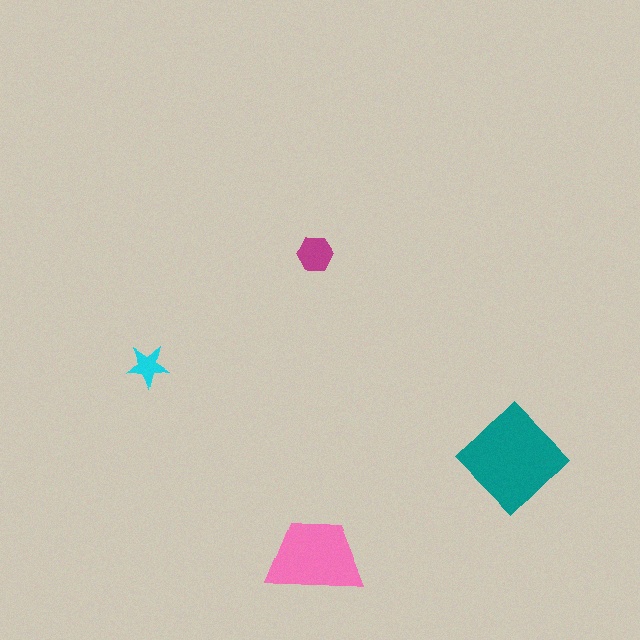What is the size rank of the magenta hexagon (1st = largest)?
3rd.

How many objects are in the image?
There are 4 objects in the image.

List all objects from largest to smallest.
The teal diamond, the pink trapezoid, the magenta hexagon, the cyan star.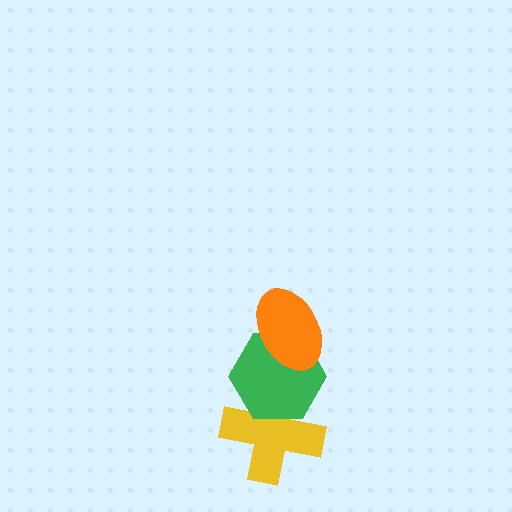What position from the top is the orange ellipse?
The orange ellipse is 1st from the top.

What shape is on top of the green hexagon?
The orange ellipse is on top of the green hexagon.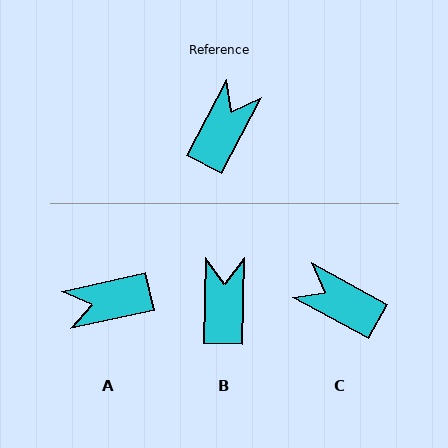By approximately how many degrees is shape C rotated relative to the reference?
Approximately 89 degrees counter-clockwise.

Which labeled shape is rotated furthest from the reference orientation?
A, about 130 degrees away.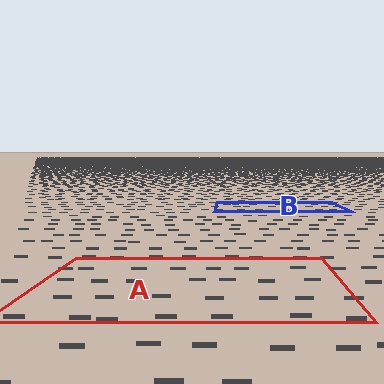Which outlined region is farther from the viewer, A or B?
Region B is farther from the viewer — the texture elements inside it appear smaller and more densely packed.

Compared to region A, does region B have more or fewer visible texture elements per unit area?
Region B has more texture elements per unit area — they are packed more densely because it is farther away.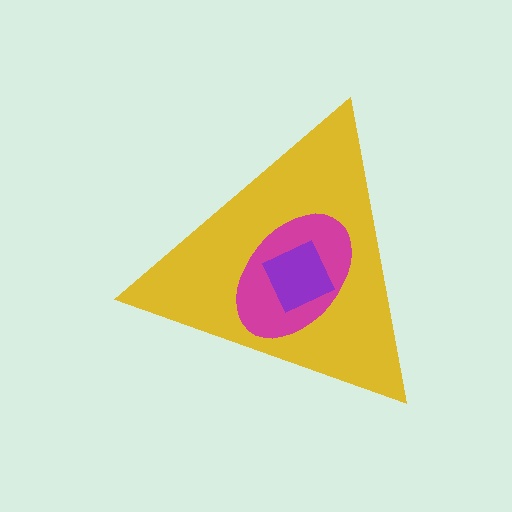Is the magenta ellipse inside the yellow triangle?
Yes.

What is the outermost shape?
The yellow triangle.